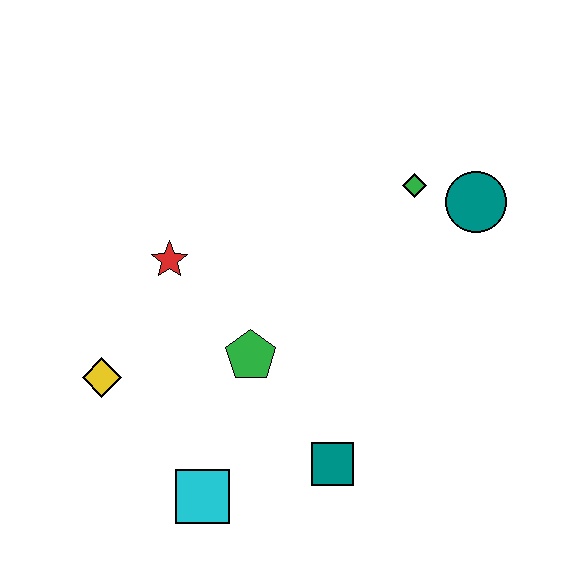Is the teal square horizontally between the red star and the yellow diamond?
No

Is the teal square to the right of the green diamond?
No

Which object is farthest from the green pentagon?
The teal circle is farthest from the green pentagon.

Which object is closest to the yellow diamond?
The red star is closest to the yellow diamond.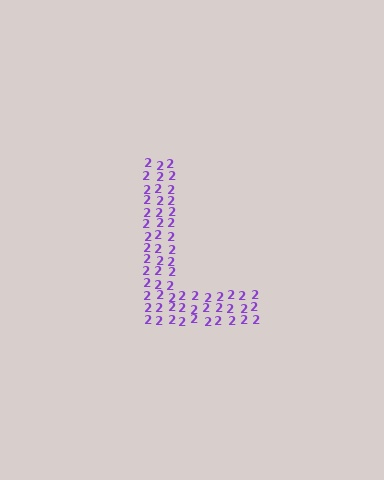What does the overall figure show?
The overall figure shows the letter L.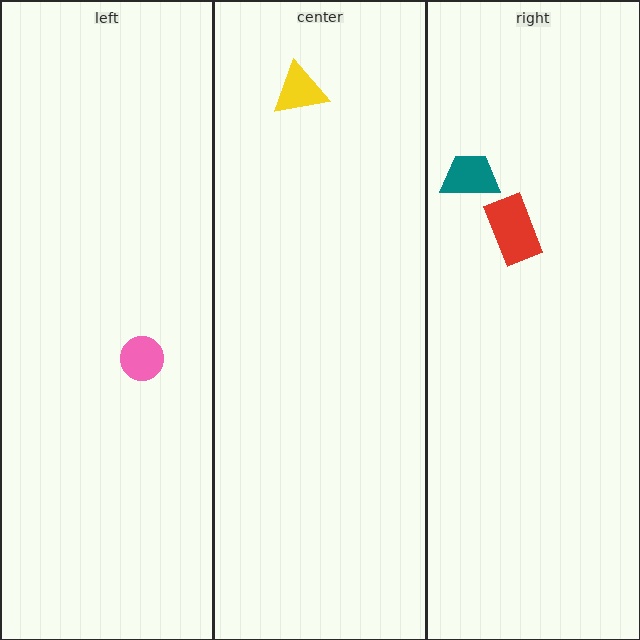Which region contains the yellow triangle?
The center region.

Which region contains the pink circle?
The left region.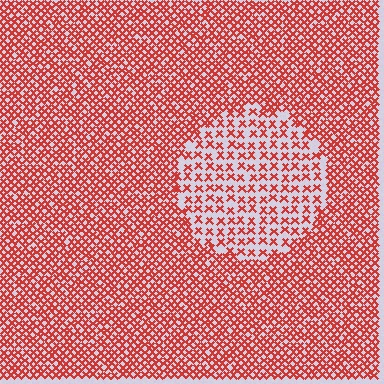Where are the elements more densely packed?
The elements are more densely packed outside the circle boundary.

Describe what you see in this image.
The image contains small red elements arranged at two different densities. A circle-shaped region is visible where the elements are less densely packed than the surrounding area.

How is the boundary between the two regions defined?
The boundary is defined by a change in element density (approximately 2.1x ratio). All elements are the same color, size, and shape.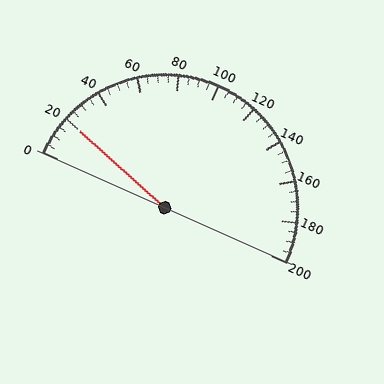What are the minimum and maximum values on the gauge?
The gauge ranges from 0 to 200.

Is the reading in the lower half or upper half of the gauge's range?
The reading is in the lower half of the range (0 to 200).